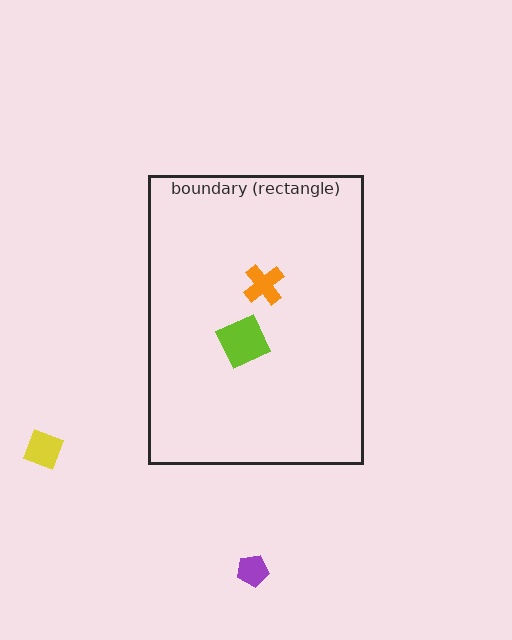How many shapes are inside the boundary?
2 inside, 2 outside.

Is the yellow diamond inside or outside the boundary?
Outside.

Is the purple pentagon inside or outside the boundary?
Outside.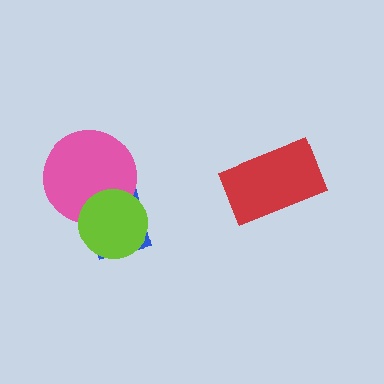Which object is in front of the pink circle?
The lime circle is in front of the pink circle.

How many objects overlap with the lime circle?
2 objects overlap with the lime circle.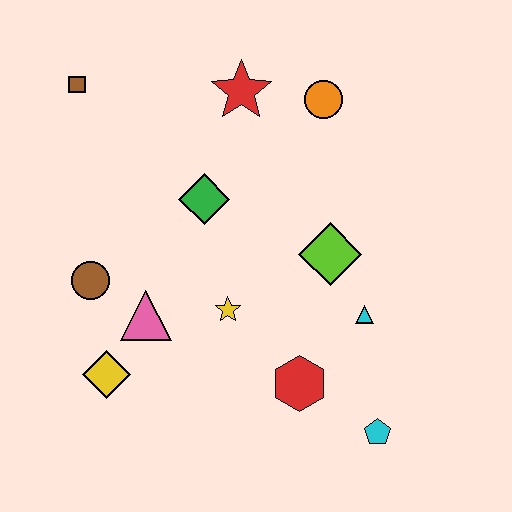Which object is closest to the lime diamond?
The cyan triangle is closest to the lime diamond.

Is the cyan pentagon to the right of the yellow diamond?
Yes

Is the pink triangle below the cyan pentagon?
No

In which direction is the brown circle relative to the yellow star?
The brown circle is to the left of the yellow star.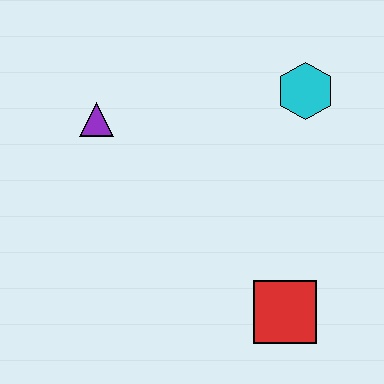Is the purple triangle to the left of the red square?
Yes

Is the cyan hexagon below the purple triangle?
No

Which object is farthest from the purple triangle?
The red square is farthest from the purple triangle.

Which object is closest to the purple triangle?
The cyan hexagon is closest to the purple triangle.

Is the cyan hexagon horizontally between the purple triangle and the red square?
No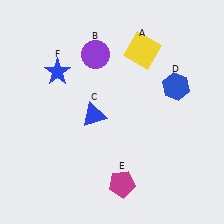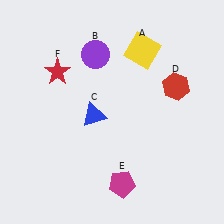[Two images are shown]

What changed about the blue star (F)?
In Image 1, F is blue. In Image 2, it changed to red.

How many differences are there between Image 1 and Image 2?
There are 2 differences between the two images.